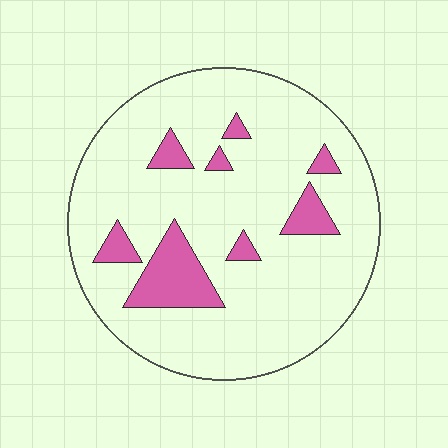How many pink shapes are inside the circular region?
8.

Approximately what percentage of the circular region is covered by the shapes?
Approximately 15%.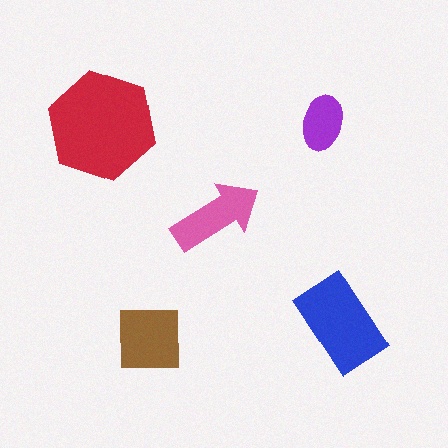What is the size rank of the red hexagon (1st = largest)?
1st.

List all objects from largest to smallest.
The red hexagon, the blue rectangle, the brown square, the pink arrow, the purple ellipse.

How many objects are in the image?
There are 5 objects in the image.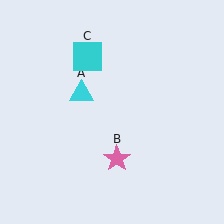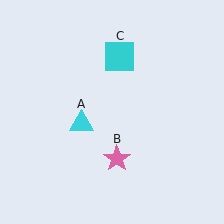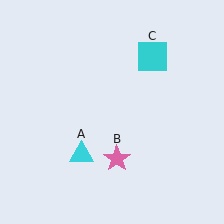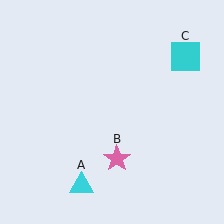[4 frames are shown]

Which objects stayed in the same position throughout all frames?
Pink star (object B) remained stationary.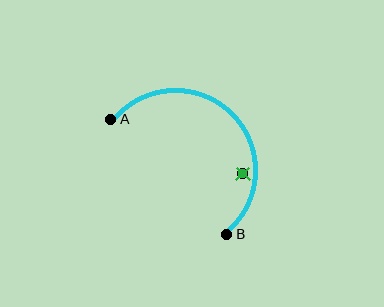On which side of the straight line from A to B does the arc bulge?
The arc bulges above and to the right of the straight line connecting A and B.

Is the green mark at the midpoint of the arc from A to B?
No — the green mark does not lie on the arc at all. It sits slightly inside the curve.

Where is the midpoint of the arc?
The arc midpoint is the point on the curve farthest from the straight line joining A and B. It sits above and to the right of that line.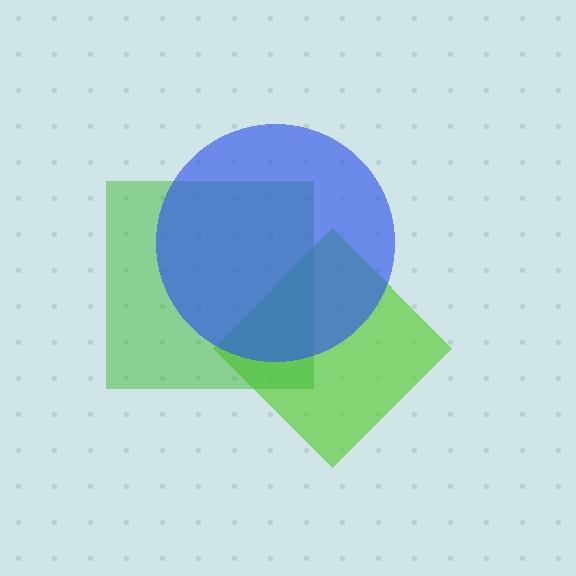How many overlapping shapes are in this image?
There are 3 overlapping shapes in the image.